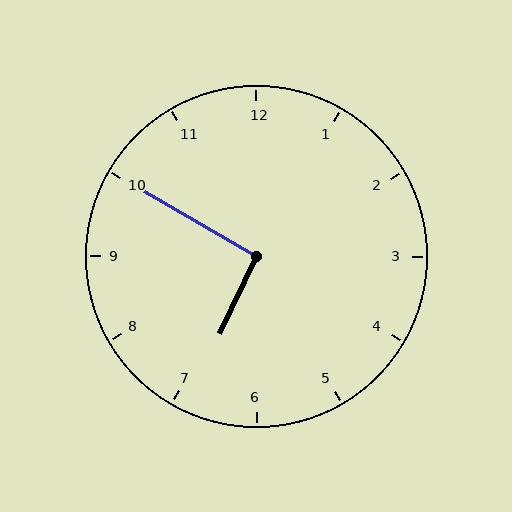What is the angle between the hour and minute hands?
Approximately 95 degrees.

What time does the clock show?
6:50.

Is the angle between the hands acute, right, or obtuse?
It is right.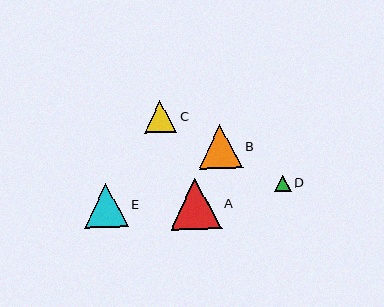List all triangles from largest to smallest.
From largest to smallest: A, B, E, C, D.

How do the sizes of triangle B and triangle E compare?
Triangle B and triangle E are approximately the same size.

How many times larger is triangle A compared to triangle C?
Triangle A is approximately 1.6 times the size of triangle C.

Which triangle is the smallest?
Triangle D is the smallest with a size of approximately 17 pixels.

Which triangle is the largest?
Triangle A is the largest with a size of approximately 51 pixels.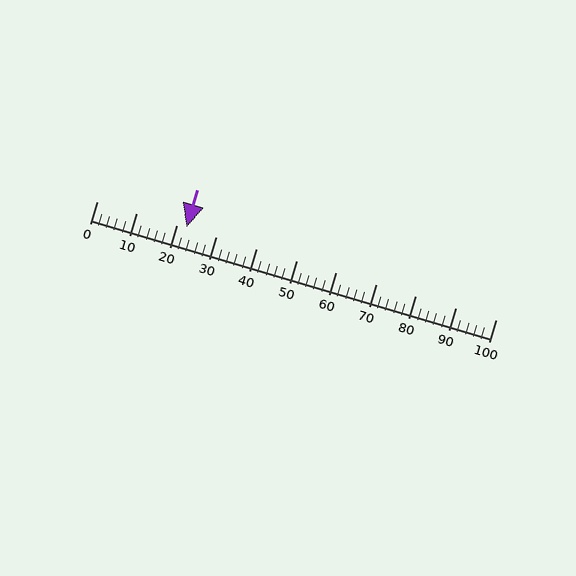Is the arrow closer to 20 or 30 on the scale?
The arrow is closer to 20.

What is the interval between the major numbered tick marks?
The major tick marks are spaced 10 units apart.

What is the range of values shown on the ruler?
The ruler shows values from 0 to 100.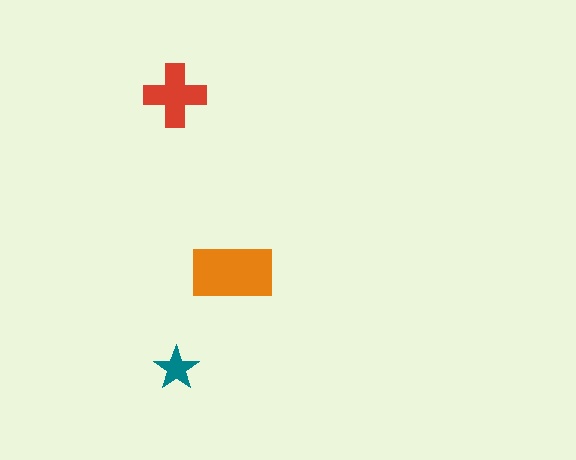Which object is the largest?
The orange rectangle.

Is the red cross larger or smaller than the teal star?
Larger.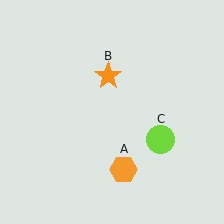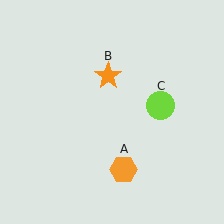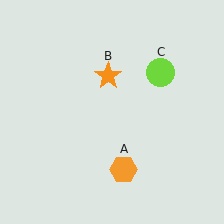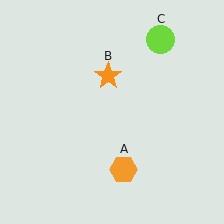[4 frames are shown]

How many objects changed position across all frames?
1 object changed position: lime circle (object C).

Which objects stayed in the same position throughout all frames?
Orange hexagon (object A) and orange star (object B) remained stationary.